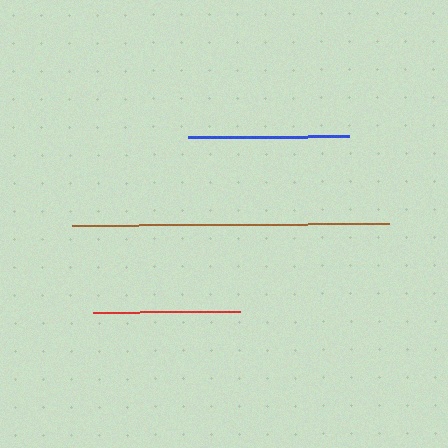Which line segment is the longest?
The brown line is the longest at approximately 317 pixels.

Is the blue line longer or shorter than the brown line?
The brown line is longer than the blue line.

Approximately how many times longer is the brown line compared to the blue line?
The brown line is approximately 2.0 times the length of the blue line.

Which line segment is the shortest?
The red line is the shortest at approximately 147 pixels.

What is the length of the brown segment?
The brown segment is approximately 317 pixels long.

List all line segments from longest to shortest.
From longest to shortest: brown, blue, red.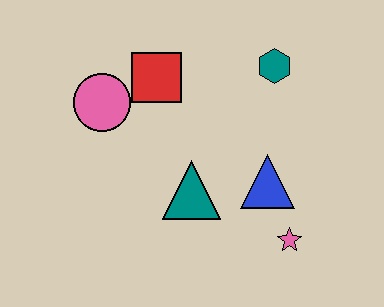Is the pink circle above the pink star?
Yes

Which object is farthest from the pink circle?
The pink star is farthest from the pink circle.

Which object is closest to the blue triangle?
The pink star is closest to the blue triangle.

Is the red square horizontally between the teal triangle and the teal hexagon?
No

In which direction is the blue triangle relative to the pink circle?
The blue triangle is to the right of the pink circle.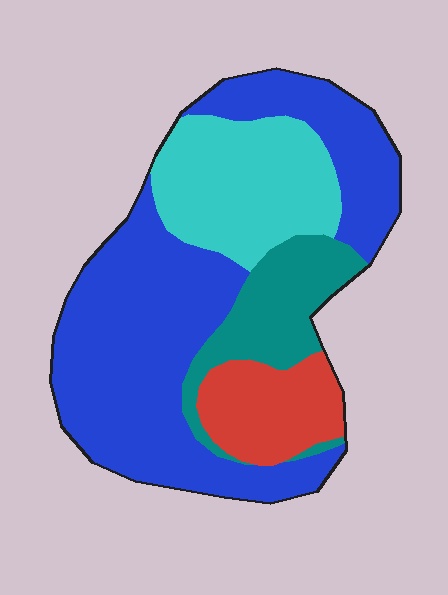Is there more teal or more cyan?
Cyan.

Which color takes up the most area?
Blue, at roughly 55%.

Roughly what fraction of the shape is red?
Red covers 12% of the shape.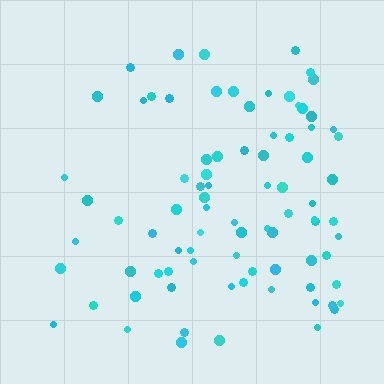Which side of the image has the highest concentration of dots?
The right.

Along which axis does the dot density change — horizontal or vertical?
Horizontal.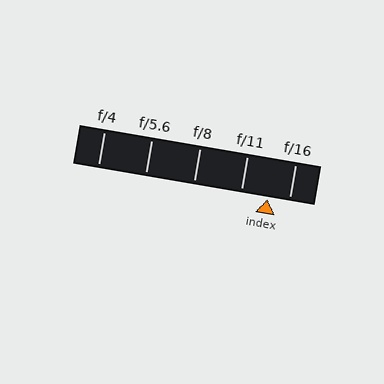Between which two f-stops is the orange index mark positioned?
The index mark is between f/11 and f/16.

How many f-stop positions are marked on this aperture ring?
There are 5 f-stop positions marked.